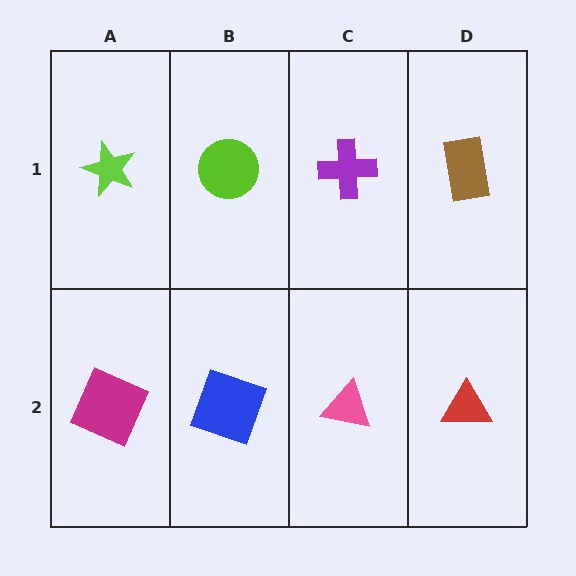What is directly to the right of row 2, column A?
A blue square.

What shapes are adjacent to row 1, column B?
A blue square (row 2, column B), a lime star (row 1, column A), a purple cross (row 1, column C).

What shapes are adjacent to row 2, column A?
A lime star (row 1, column A), a blue square (row 2, column B).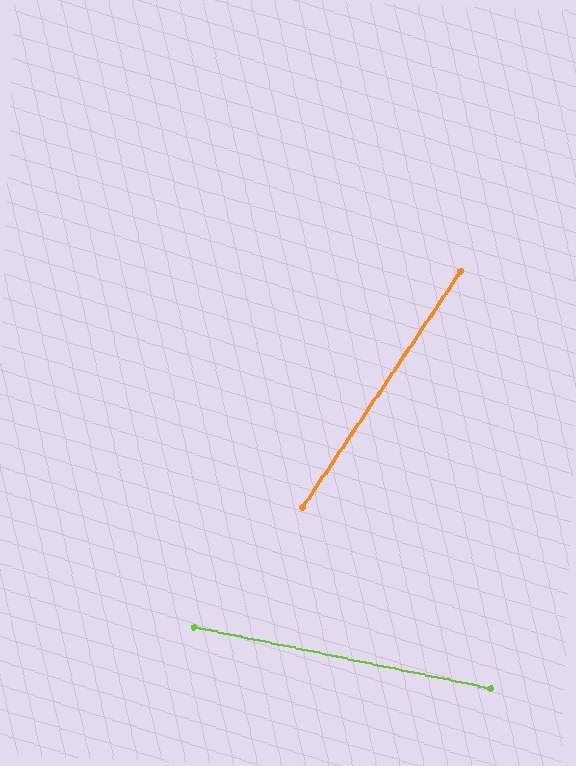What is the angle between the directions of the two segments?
Approximately 68 degrees.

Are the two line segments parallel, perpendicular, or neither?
Neither parallel nor perpendicular — they differ by about 68°.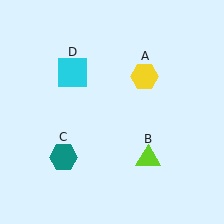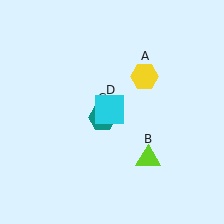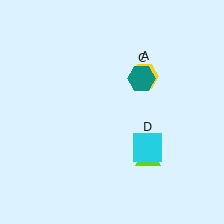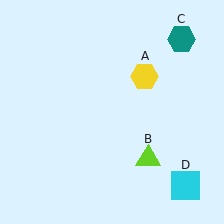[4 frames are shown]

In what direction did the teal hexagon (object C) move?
The teal hexagon (object C) moved up and to the right.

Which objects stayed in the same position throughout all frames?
Yellow hexagon (object A) and lime triangle (object B) remained stationary.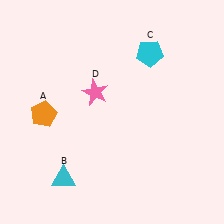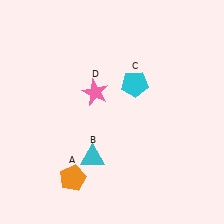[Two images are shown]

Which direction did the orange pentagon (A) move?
The orange pentagon (A) moved down.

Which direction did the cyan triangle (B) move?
The cyan triangle (B) moved right.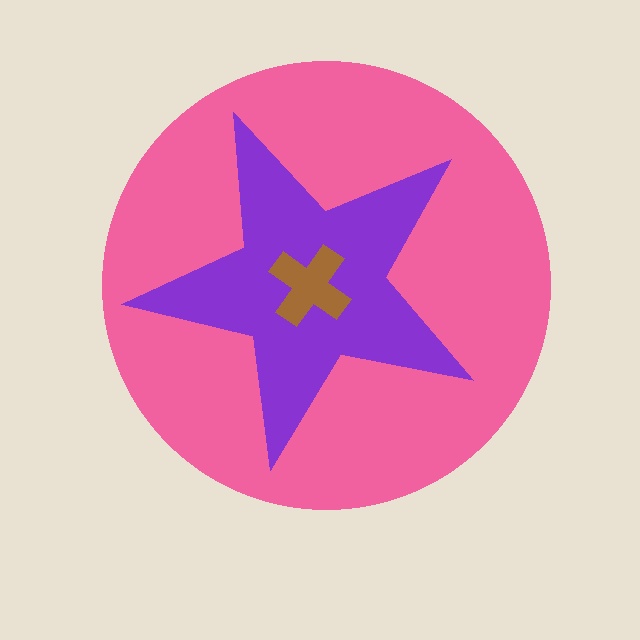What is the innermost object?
The brown cross.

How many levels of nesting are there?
3.